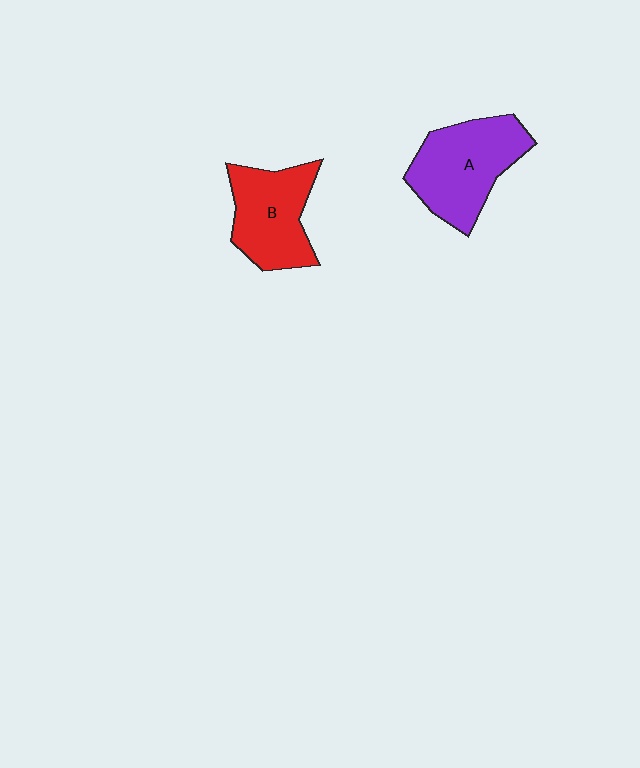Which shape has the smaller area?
Shape B (red).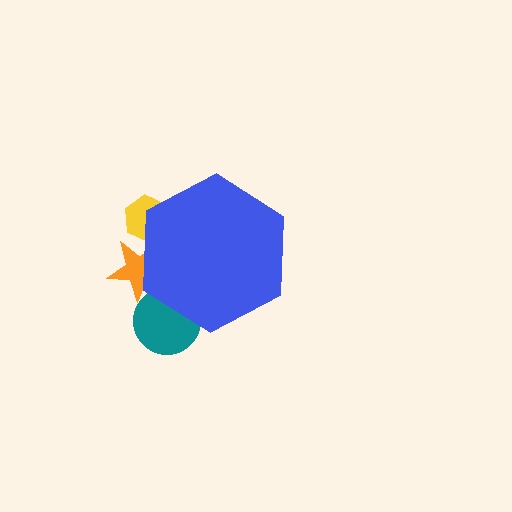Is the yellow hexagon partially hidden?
Yes, the yellow hexagon is partially hidden behind the blue hexagon.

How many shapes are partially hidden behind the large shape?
3 shapes are partially hidden.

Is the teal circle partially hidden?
Yes, the teal circle is partially hidden behind the blue hexagon.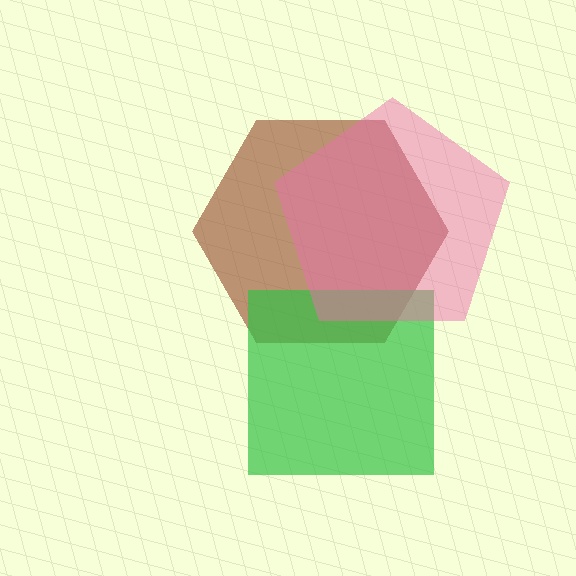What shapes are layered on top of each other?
The layered shapes are: a brown hexagon, a green square, a pink pentagon.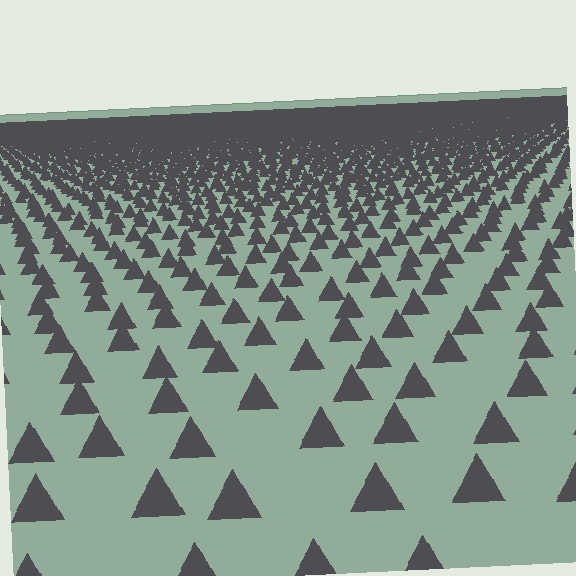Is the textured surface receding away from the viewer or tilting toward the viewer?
The surface is receding away from the viewer. Texture elements get smaller and denser toward the top.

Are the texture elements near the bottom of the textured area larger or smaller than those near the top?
Larger. Near the bottom, elements are closer to the viewer and appear at a bigger on-screen size.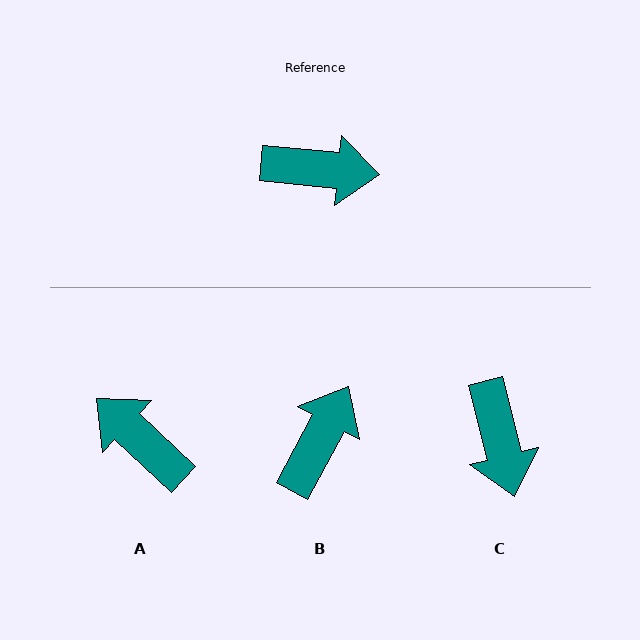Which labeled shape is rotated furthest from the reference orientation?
A, about 142 degrees away.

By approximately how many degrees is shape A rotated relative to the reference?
Approximately 142 degrees counter-clockwise.